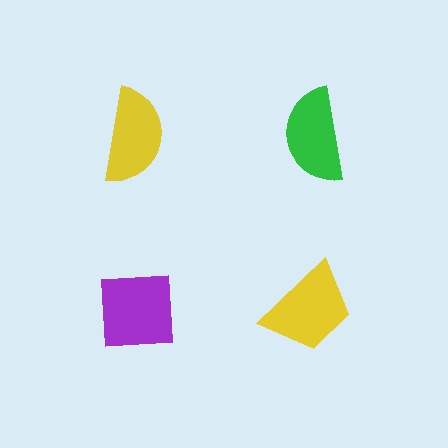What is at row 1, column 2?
A green semicircle.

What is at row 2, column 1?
A purple square.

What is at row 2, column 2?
A yellow trapezoid.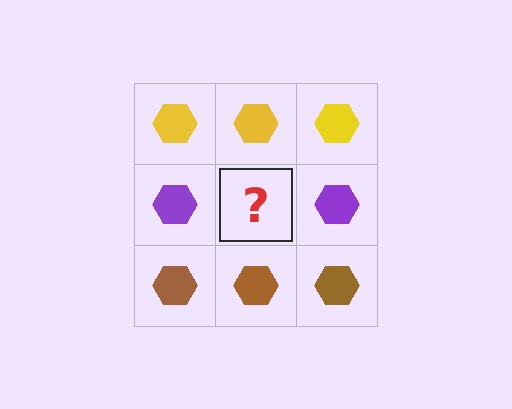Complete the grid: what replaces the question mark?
The question mark should be replaced with a purple hexagon.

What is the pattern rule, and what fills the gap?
The rule is that each row has a consistent color. The gap should be filled with a purple hexagon.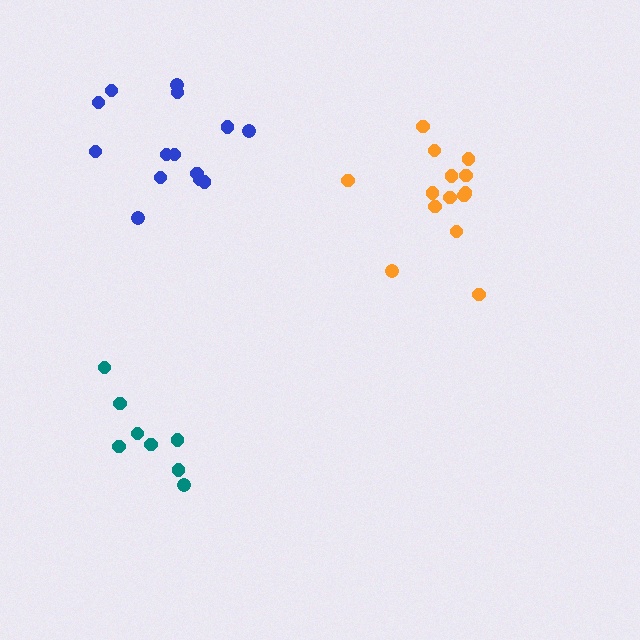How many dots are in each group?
Group 1: 14 dots, Group 2: 14 dots, Group 3: 8 dots (36 total).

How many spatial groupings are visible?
There are 3 spatial groupings.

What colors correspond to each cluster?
The clusters are colored: blue, orange, teal.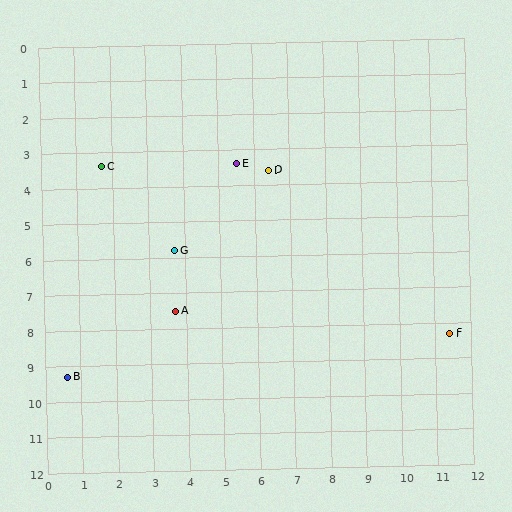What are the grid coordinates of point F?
Point F is at approximately (11.4, 8.3).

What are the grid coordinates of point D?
Point D is at approximately (6.4, 3.6).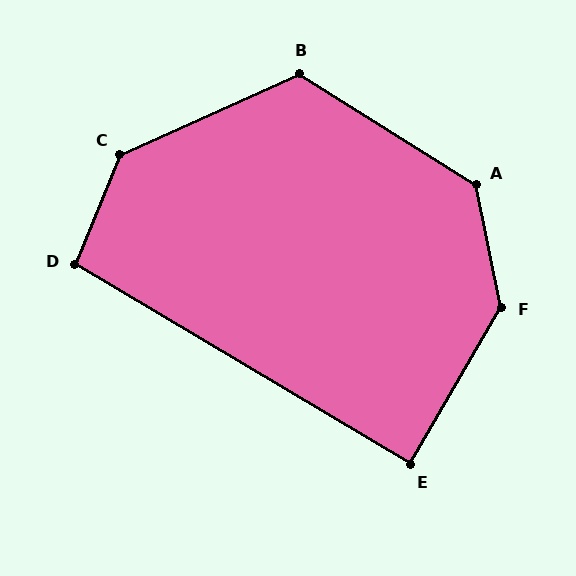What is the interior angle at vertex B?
Approximately 124 degrees (obtuse).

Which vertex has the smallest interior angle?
E, at approximately 90 degrees.